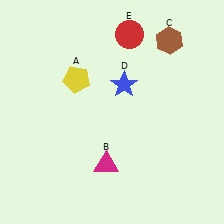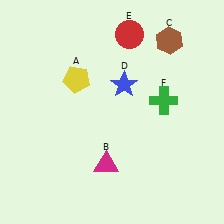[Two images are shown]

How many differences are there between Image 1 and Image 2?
There is 1 difference between the two images.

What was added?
A green cross (F) was added in Image 2.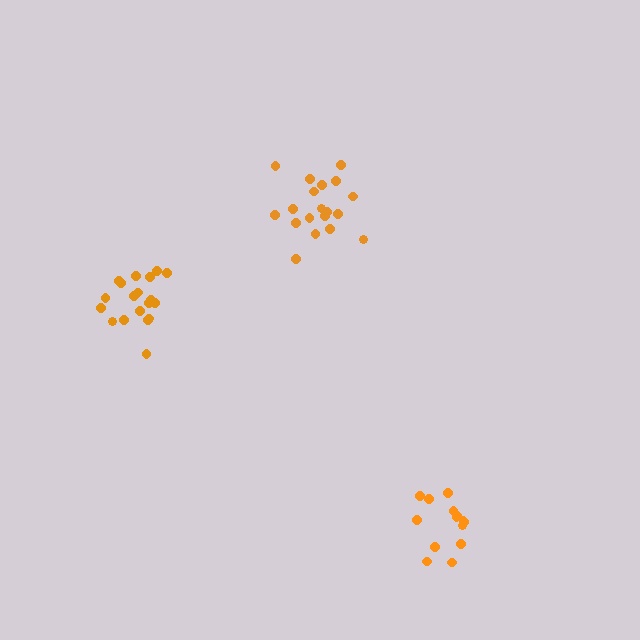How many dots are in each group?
Group 1: 19 dots, Group 2: 14 dots, Group 3: 19 dots (52 total).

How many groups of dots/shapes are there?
There are 3 groups.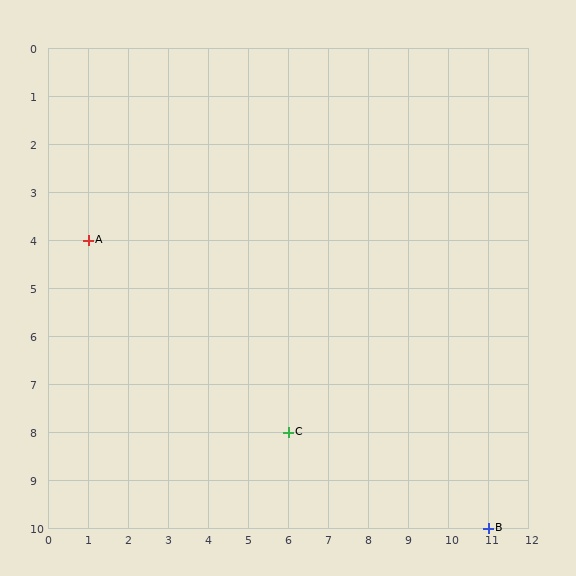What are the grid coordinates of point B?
Point B is at grid coordinates (11, 10).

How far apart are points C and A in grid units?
Points C and A are 5 columns and 4 rows apart (about 6.4 grid units diagonally).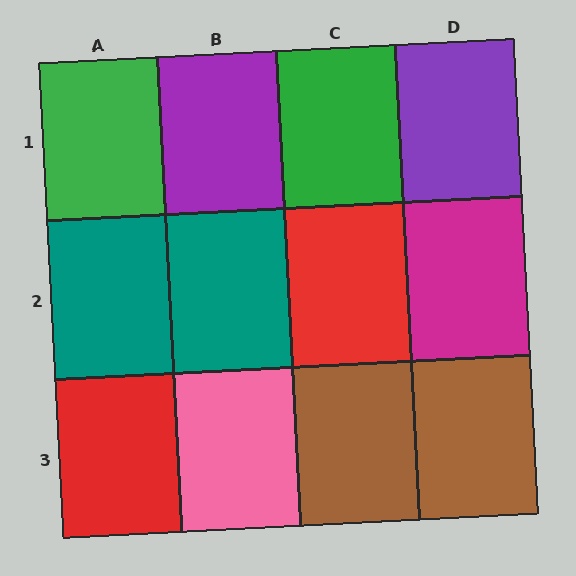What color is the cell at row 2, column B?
Teal.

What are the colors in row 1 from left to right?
Green, purple, green, purple.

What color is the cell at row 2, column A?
Teal.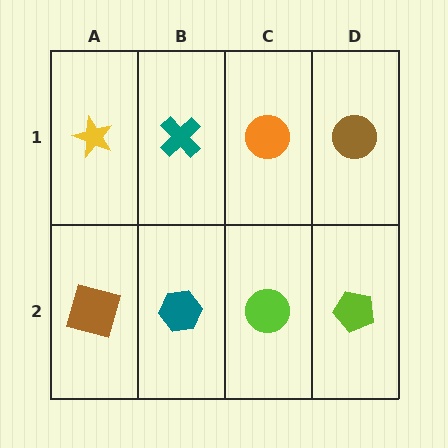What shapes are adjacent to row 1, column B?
A teal hexagon (row 2, column B), a yellow star (row 1, column A), an orange circle (row 1, column C).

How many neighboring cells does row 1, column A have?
2.